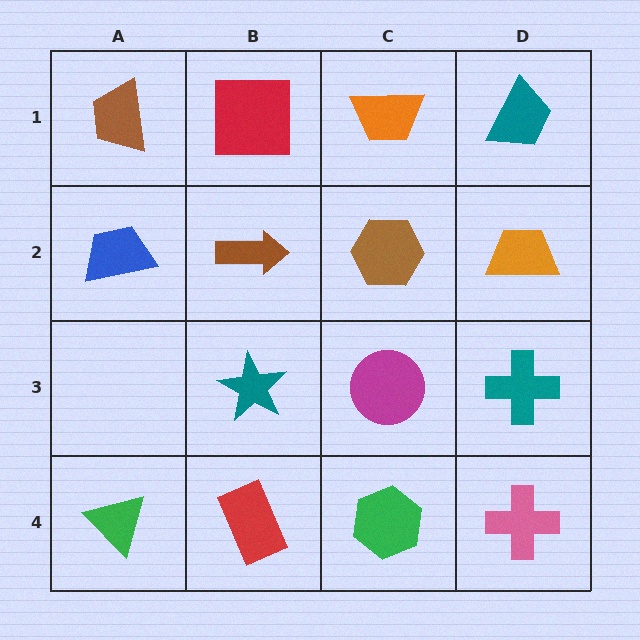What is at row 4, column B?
A red rectangle.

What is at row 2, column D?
An orange trapezoid.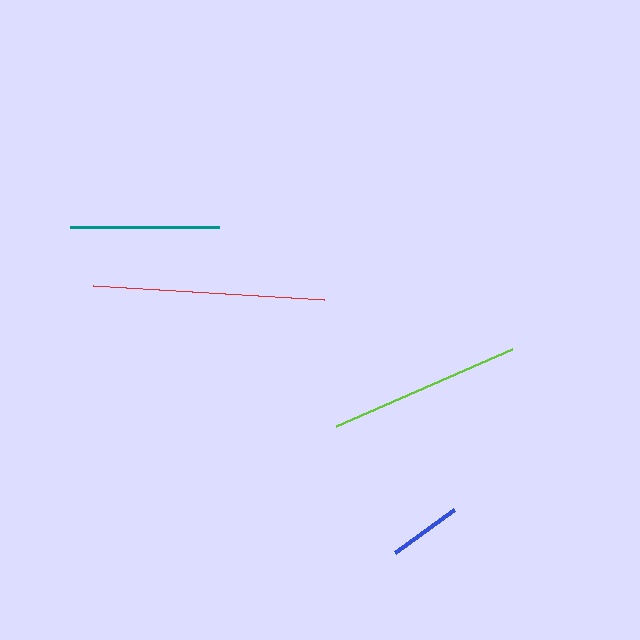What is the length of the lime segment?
The lime segment is approximately 192 pixels long.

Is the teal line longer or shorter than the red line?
The red line is longer than the teal line.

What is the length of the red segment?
The red segment is approximately 232 pixels long.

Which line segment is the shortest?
The blue line is the shortest at approximately 73 pixels.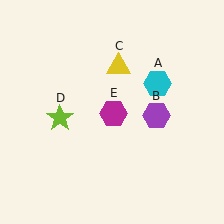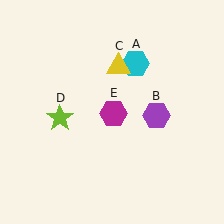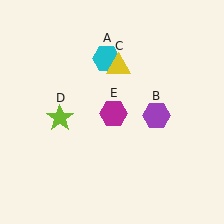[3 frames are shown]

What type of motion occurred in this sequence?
The cyan hexagon (object A) rotated counterclockwise around the center of the scene.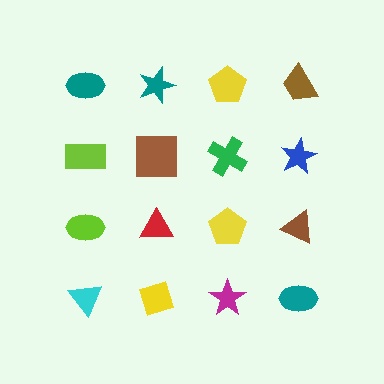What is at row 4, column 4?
A teal ellipse.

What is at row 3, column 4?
A brown triangle.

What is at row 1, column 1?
A teal ellipse.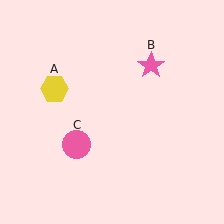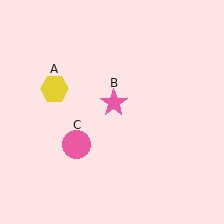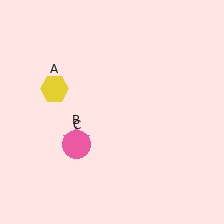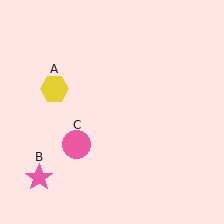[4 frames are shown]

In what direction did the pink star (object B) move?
The pink star (object B) moved down and to the left.